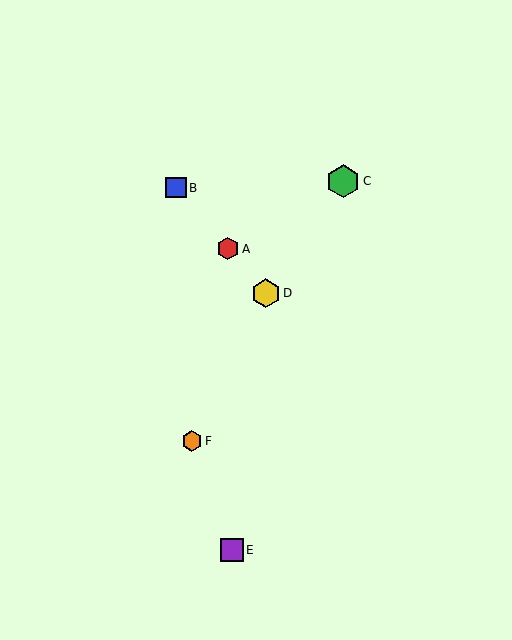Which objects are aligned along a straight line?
Objects A, B, D are aligned along a straight line.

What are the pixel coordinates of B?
Object B is at (176, 188).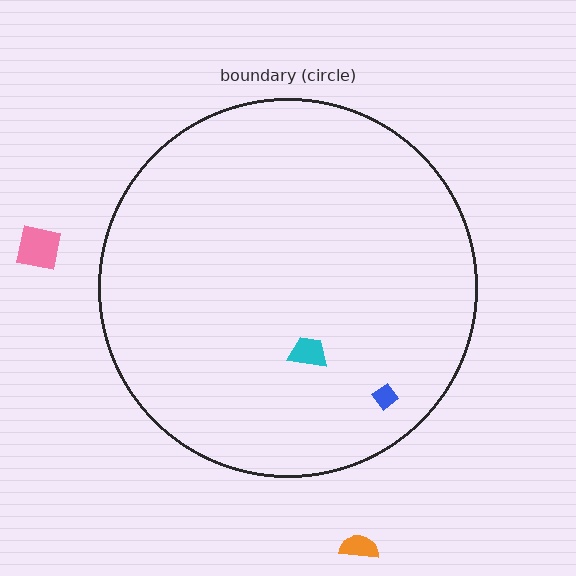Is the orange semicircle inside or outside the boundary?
Outside.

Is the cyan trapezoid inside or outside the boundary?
Inside.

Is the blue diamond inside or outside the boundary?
Inside.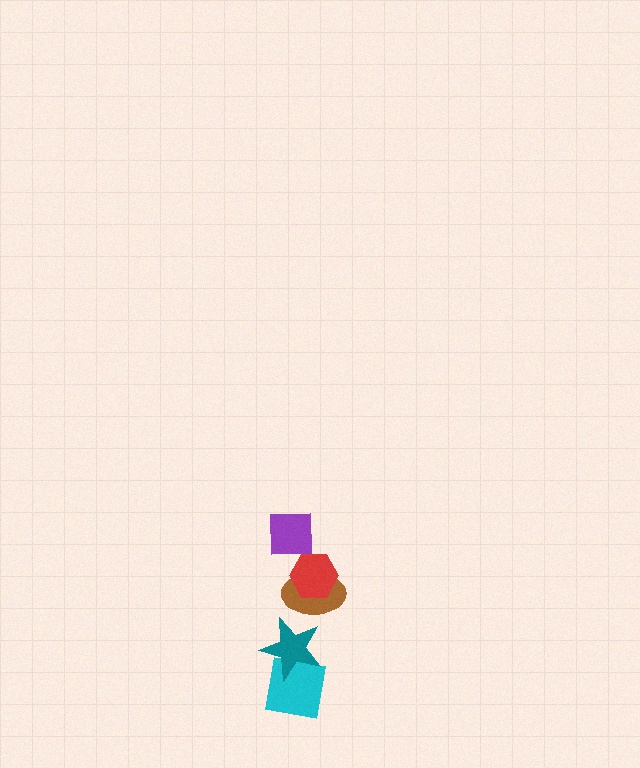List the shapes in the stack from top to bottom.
From top to bottom: the purple square, the red hexagon, the brown ellipse, the teal star, the cyan square.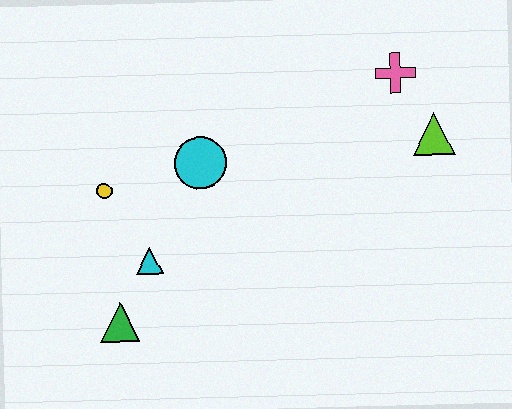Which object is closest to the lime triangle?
The pink cross is closest to the lime triangle.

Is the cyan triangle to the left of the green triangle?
No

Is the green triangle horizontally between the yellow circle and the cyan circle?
Yes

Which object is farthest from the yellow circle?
The lime triangle is farthest from the yellow circle.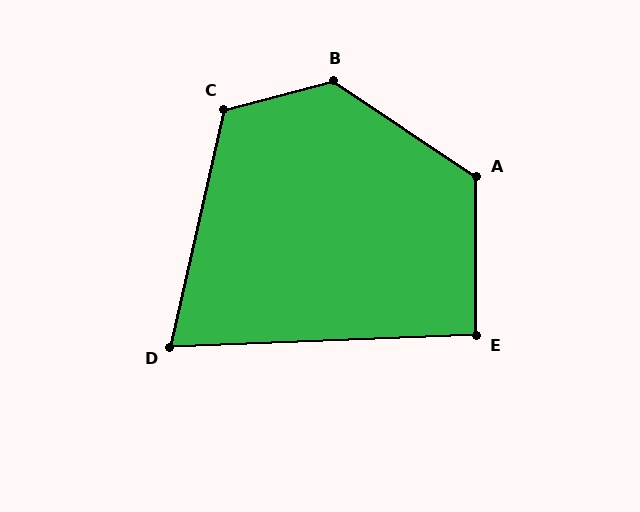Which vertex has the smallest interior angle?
D, at approximately 75 degrees.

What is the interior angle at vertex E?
Approximately 92 degrees (approximately right).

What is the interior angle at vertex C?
Approximately 117 degrees (obtuse).